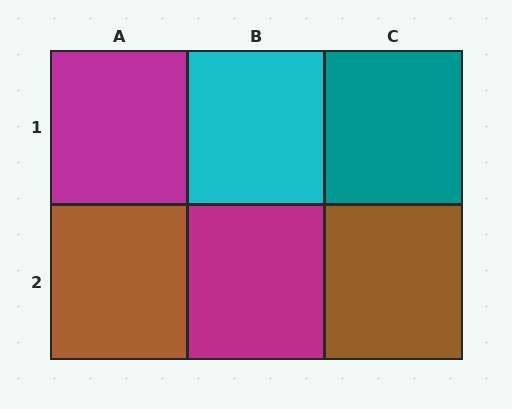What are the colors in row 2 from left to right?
Brown, magenta, brown.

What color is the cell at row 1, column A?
Magenta.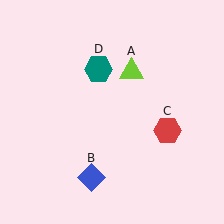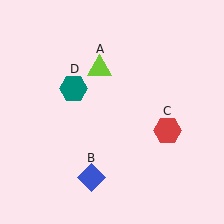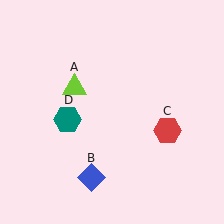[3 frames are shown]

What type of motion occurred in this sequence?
The lime triangle (object A), teal hexagon (object D) rotated counterclockwise around the center of the scene.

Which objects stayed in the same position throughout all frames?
Blue diamond (object B) and red hexagon (object C) remained stationary.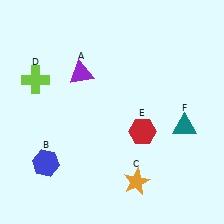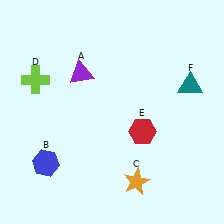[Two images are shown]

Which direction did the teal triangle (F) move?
The teal triangle (F) moved up.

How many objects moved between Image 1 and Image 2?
1 object moved between the two images.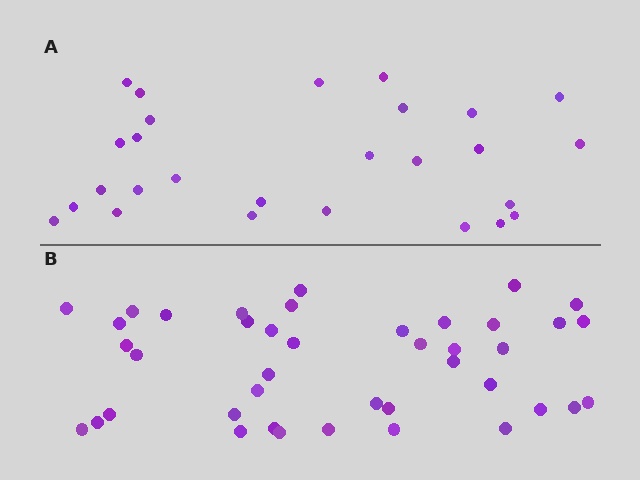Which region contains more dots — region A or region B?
Region B (the bottom region) has more dots.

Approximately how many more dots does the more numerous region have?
Region B has approximately 15 more dots than region A.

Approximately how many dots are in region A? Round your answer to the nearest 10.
About 30 dots. (The exact count is 27, which rounds to 30.)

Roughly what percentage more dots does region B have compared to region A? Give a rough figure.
About 50% more.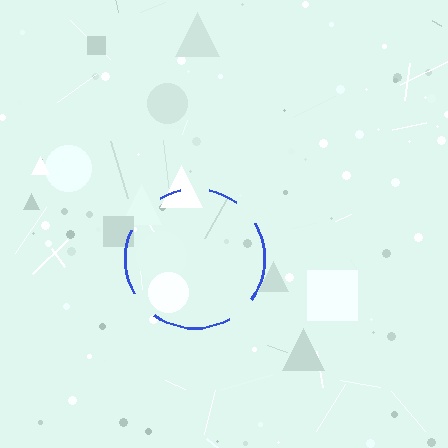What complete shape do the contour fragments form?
The contour fragments form a circle.